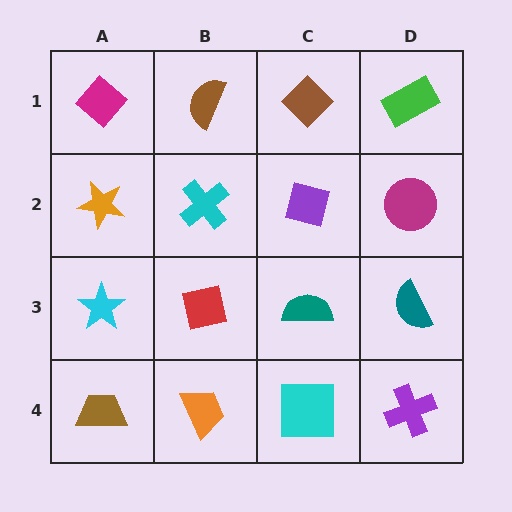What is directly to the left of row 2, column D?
A purple square.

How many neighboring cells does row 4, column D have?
2.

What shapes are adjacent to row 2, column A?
A magenta diamond (row 1, column A), a cyan star (row 3, column A), a cyan cross (row 2, column B).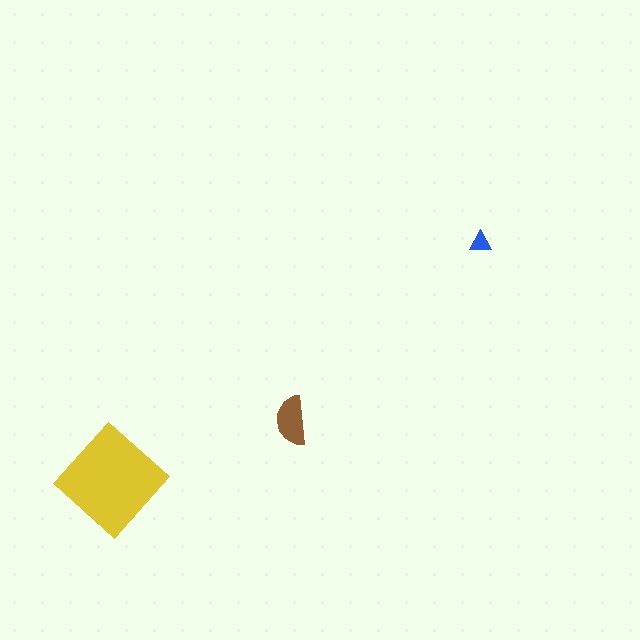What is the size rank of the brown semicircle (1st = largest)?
2nd.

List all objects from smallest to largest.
The blue triangle, the brown semicircle, the yellow diamond.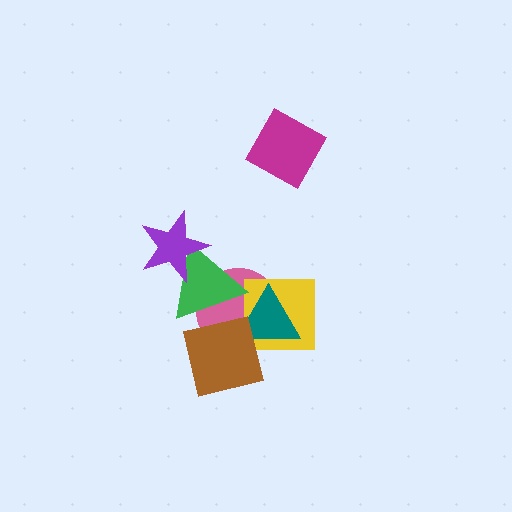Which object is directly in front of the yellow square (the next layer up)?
The teal triangle is directly in front of the yellow square.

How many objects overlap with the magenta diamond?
0 objects overlap with the magenta diamond.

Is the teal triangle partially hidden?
Yes, it is partially covered by another shape.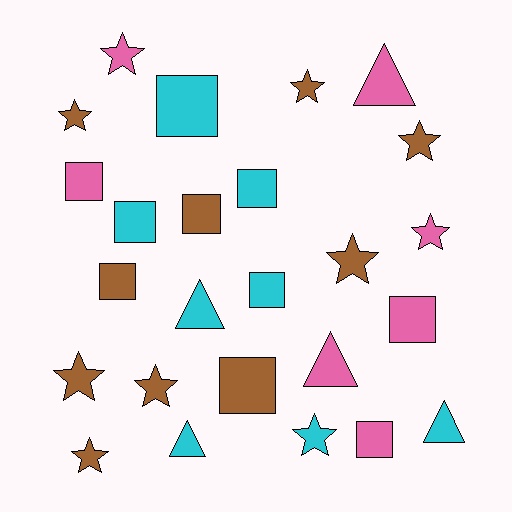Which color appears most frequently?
Brown, with 10 objects.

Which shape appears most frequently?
Star, with 10 objects.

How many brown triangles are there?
There are no brown triangles.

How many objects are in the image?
There are 25 objects.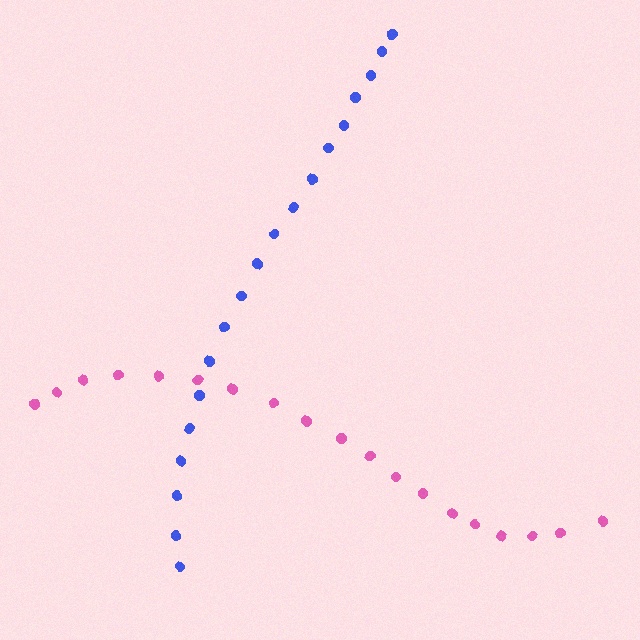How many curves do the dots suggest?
There are 2 distinct paths.